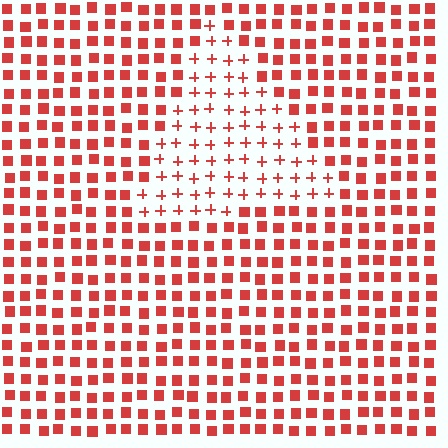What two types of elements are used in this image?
The image uses plus signs inside the triangle region and squares outside it.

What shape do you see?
I see a triangle.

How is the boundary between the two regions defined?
The boundary is defined by a change in element shape: plus signs inside vs. squares outside. All elements share the same color and spacing.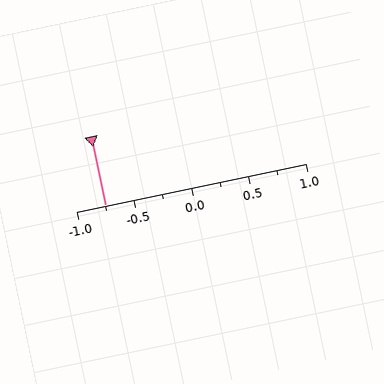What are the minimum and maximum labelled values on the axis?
The axis runs from -1.0 to 1.0.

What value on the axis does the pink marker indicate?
The marker indicates approximately -0.75.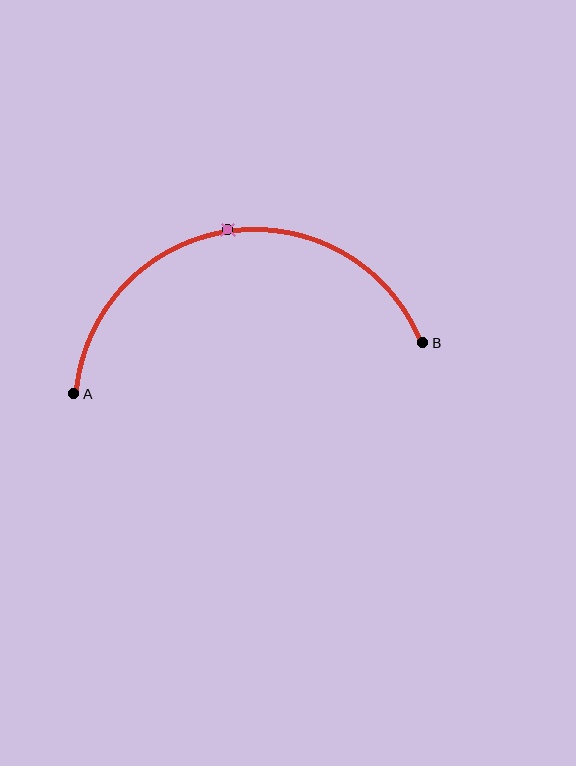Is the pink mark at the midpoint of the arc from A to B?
Yes. The pink mark lies on the arc at equal arc-length from both A and B — it is the arc midpoint.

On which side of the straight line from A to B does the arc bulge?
The arc bulges above the straight line connecting A and B.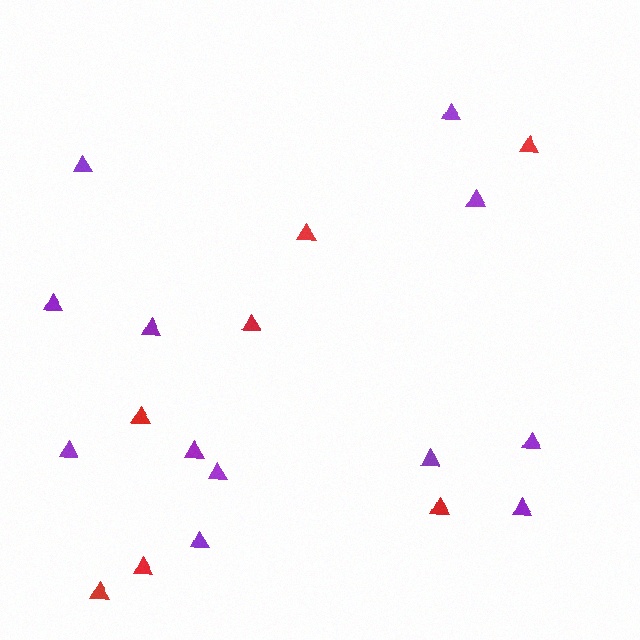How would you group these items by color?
There are 2 groups: one group of purple triangles (12) and one group of red triangles (7).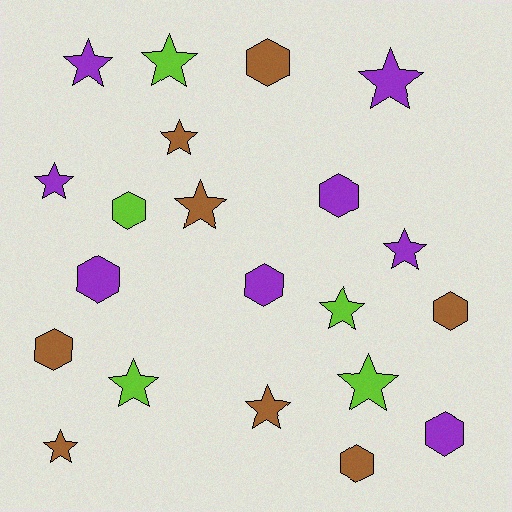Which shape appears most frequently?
Star, with 12 objects.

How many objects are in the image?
There are 21 objects.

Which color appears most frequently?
Purple, with 8 objects.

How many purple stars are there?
There are 4 purple stars.